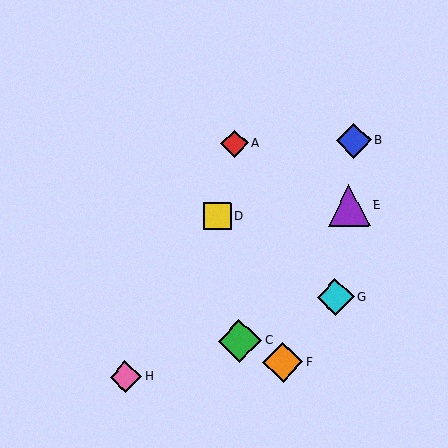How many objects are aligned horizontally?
2 objects (A, B) are aligned horizontally.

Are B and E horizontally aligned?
No, B is at y≈141 and E is at y≈206.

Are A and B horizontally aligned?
Yes, both are at y≈144.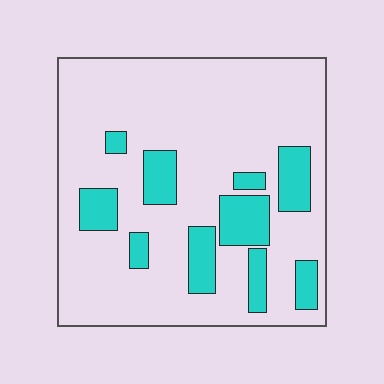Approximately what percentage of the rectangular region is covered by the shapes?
Approximately 20%.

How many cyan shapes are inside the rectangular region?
10.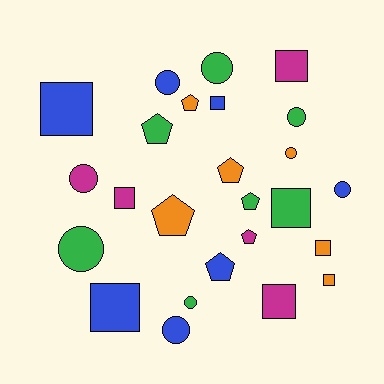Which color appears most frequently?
Green, with 7 objects.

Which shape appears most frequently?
Square, with 9 objects.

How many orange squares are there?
There are 2 orange squares.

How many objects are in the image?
There are 25 objects.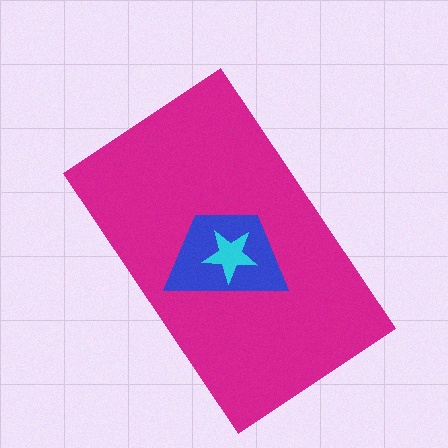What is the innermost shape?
The cyan star.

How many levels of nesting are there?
3.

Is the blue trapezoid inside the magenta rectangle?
Yes.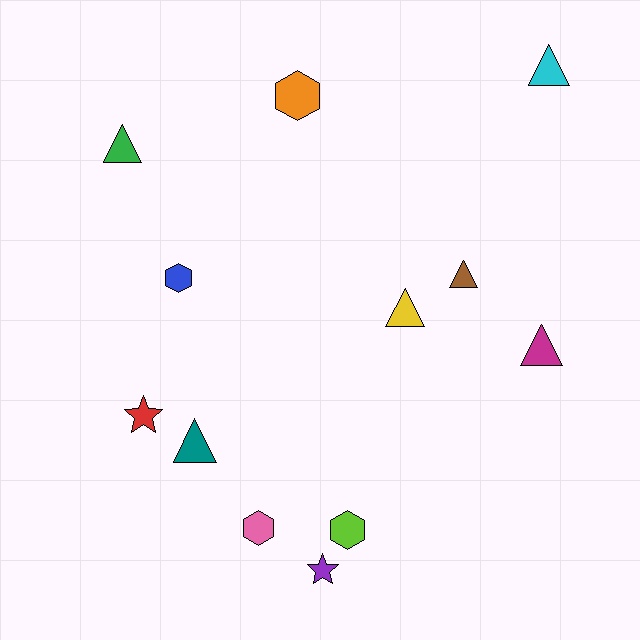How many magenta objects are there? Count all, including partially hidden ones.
There is 1 magenta object.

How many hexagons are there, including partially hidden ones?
There are 4 hexagons.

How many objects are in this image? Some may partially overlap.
There are 12 objects.